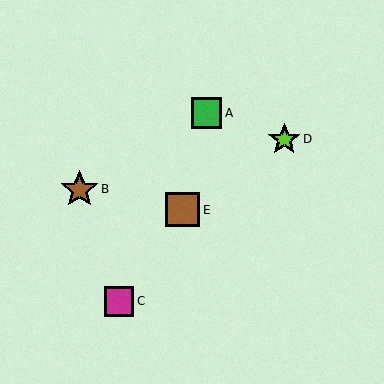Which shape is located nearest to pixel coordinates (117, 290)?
The magenta square (labeled C) at (119, 301) is nearest to that location.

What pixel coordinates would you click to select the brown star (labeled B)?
Click at (79, 189) to select the brown star B.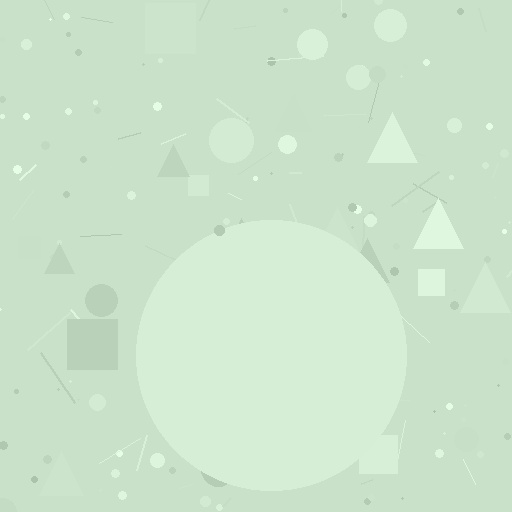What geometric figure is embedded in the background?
A circle is embedded in the background.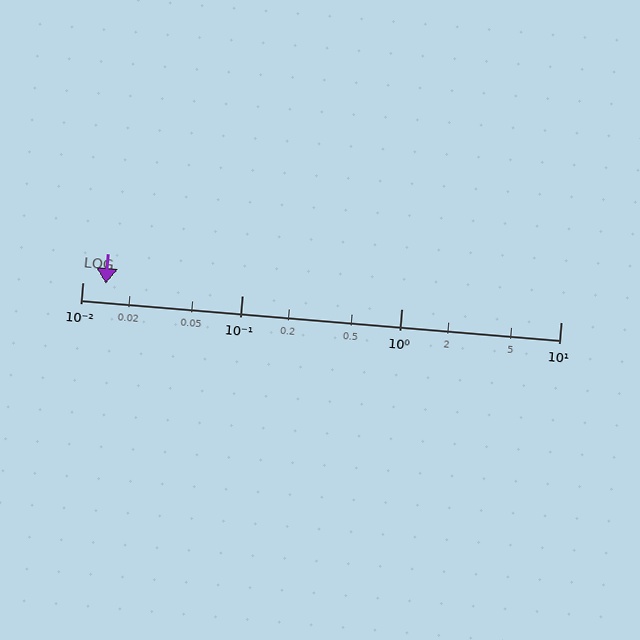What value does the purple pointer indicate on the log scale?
The pointer indicates approximately 0.014.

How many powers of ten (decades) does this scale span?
The scale spans 3 decades, from 0.01 to 10.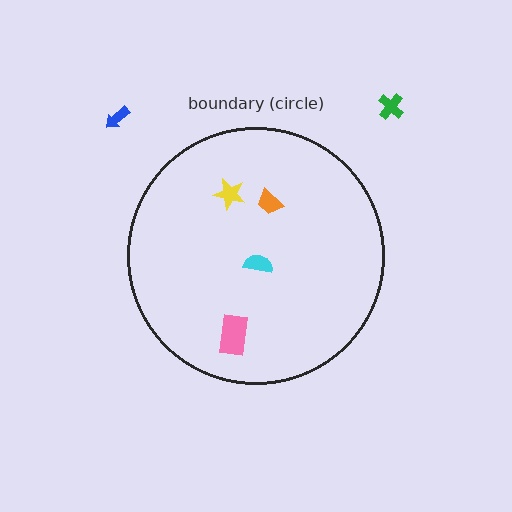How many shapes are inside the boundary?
4 inside, 2 outside.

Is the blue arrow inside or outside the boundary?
Outside.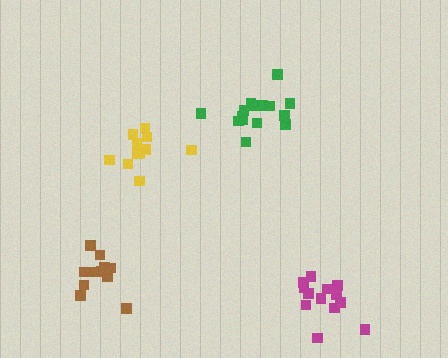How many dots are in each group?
Group 1: 12 dots, Group 2: 15 dots, Group 3: 11 dots, Group 4: 13 dots (51 total).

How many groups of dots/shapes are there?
There are 4 groups.